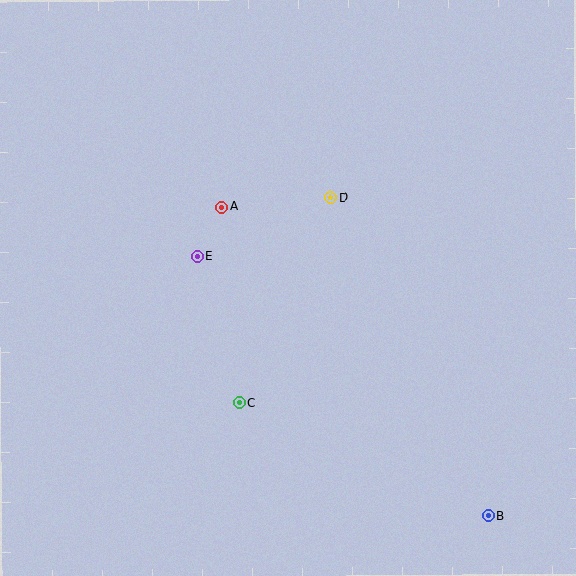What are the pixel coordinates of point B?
Point B is at (488, 516).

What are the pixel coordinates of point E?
Point E is at (197, 256).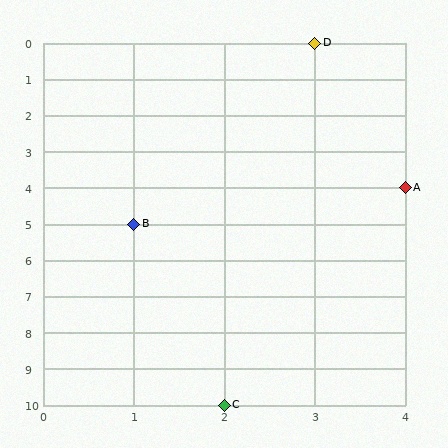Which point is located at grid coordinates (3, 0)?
Point D is at (3, 0).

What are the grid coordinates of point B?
Point B is at grid coordinates (1, 5).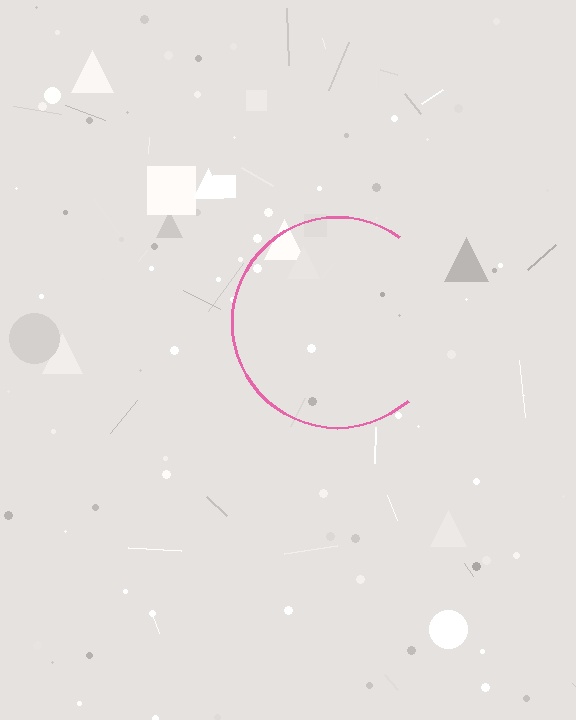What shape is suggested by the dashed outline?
The dashed outline suggests a circle.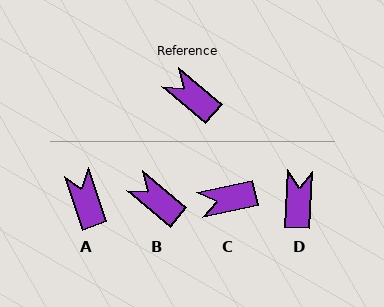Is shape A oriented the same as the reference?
No, it is off by about 31 degrees.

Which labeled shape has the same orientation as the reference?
B.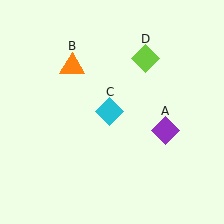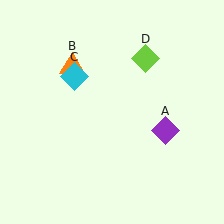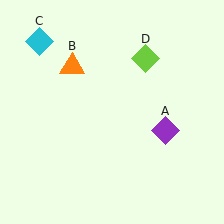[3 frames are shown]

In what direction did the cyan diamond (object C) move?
The cyan diamond (object C) moved up and to the left.